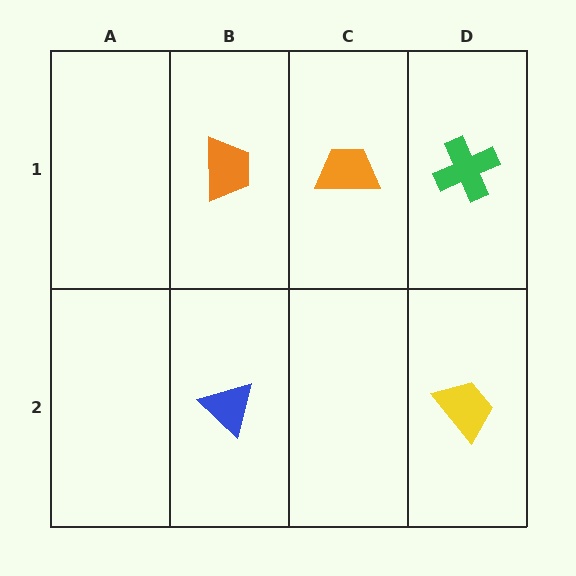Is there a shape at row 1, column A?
No, that cell is empty.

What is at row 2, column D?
A yellow trapezoid.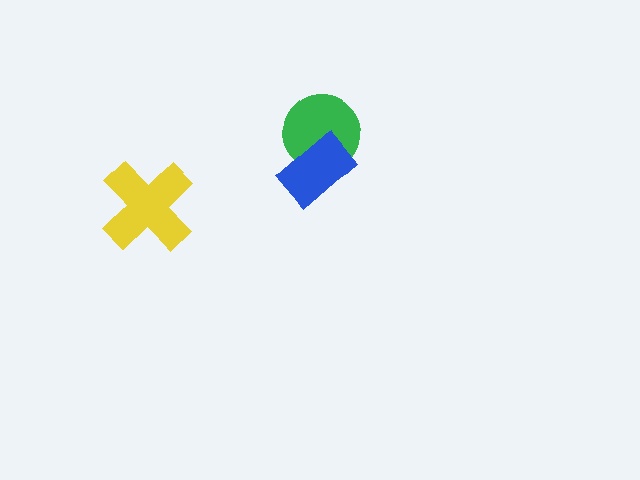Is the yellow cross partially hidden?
No, no other shape covers it.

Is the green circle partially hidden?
Yes, it is partially covered by another shape.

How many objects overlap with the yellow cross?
0 objects overlap with the yellow cross.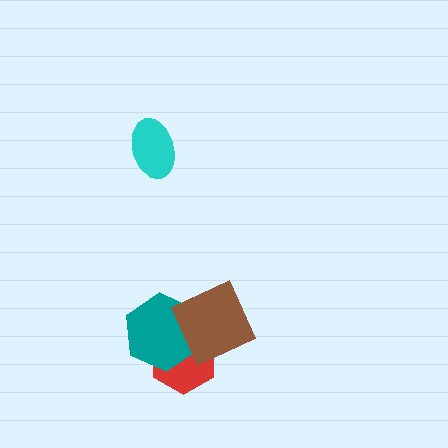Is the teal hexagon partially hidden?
Yes, it is partially covered by another shape.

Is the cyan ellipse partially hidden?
No, no other shape covers it.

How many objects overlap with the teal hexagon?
2 objects overlap with the teal hexagon.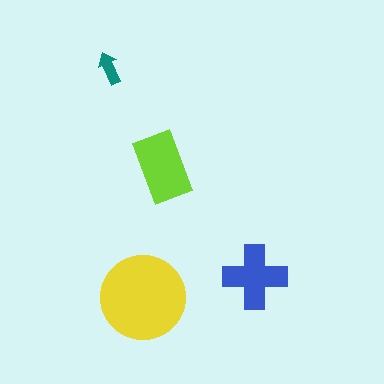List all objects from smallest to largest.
The teal arrow, the blue cross, the lime rectangle, the yellow circle.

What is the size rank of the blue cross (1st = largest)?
3rd.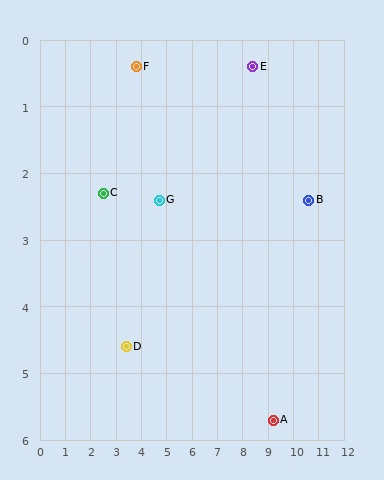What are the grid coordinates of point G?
Point G is at approximately (4.7, 2.4).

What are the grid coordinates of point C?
Point C is at approximately (2.5, 2.3).